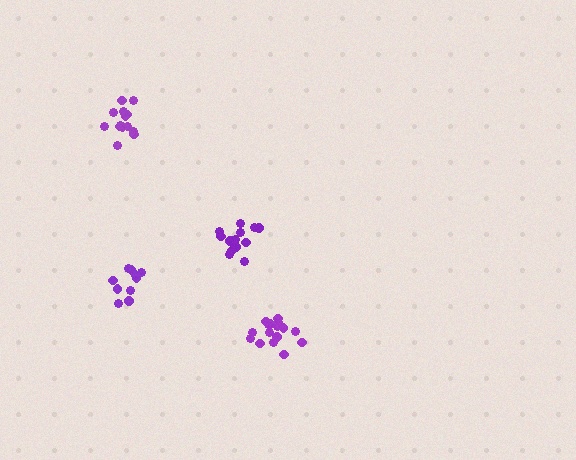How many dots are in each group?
Group 1: 14 dots, Group 2: 11 dots, Group 3: 16 dots, Group 4: 13 dots (54 total).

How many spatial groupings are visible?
There are 4 spatial groupings.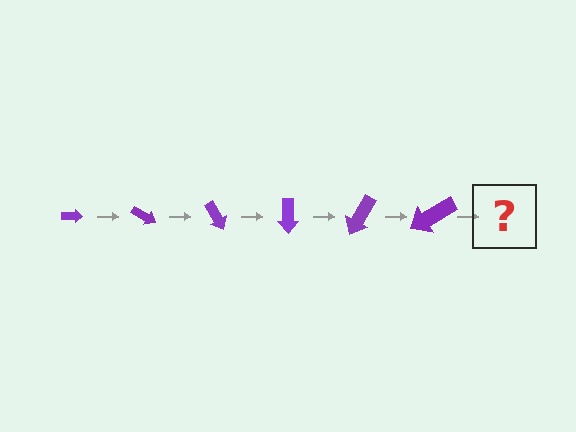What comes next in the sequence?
The next element should be an arrow, larger than the previous one and rotated 180 degrees from the start.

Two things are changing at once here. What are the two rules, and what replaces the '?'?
The two rules are that the arrow grows larger each step and it rotates 30 degrees each step. The '?' should be an arrow, larger than the previous one and rotated 180 degrees from the start.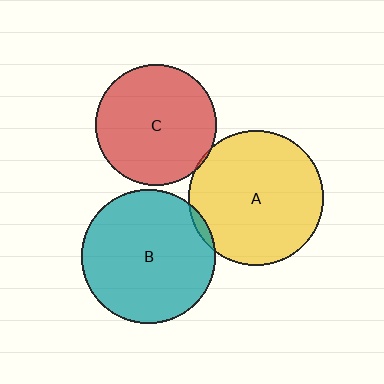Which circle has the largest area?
Circle A (yellow).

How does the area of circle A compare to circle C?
Approximately 1.2 times.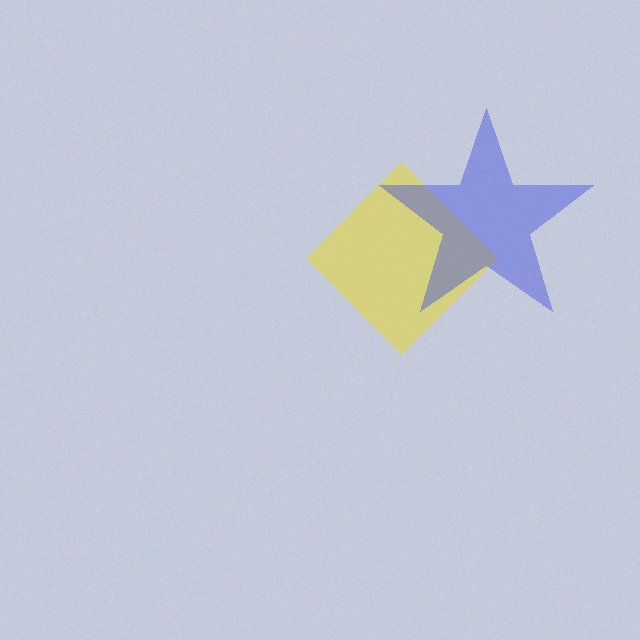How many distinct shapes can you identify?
There are 2 distinct shapes: a yellow diamond, a blue star.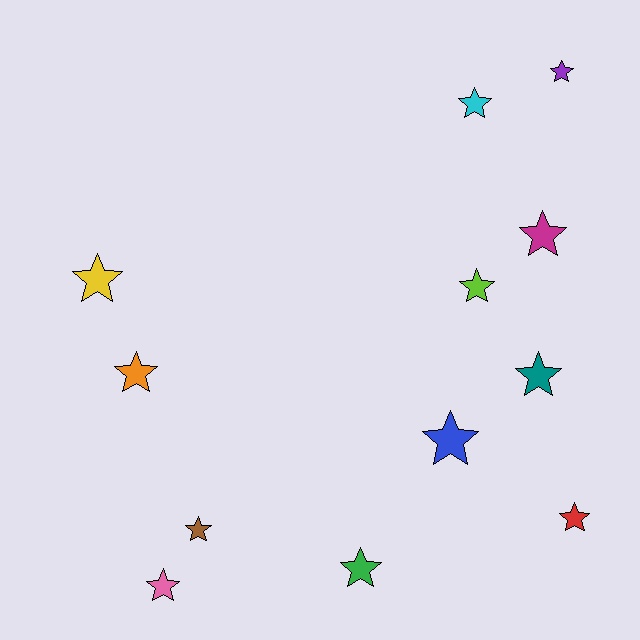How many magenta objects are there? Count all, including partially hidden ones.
There is 1 magenta object.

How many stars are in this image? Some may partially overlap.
There are 12 stars.